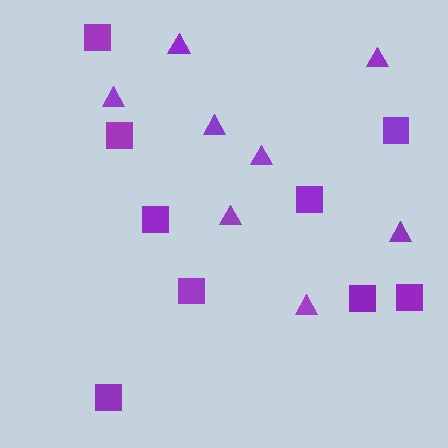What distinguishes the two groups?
There are 2 groups: one group of squares (9) and one group of triangles (8).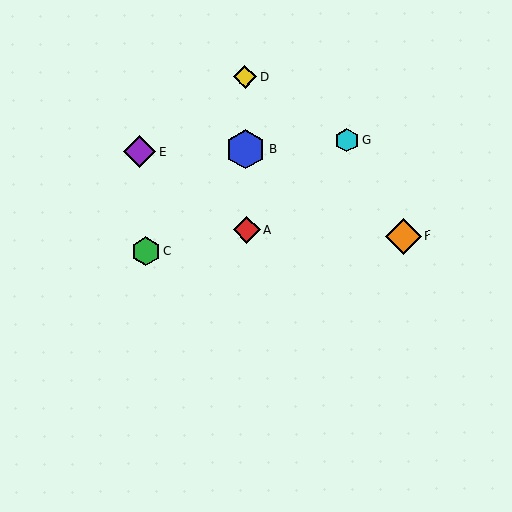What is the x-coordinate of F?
Object F is at x≈403.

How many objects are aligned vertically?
3 objects (A, B, D) are aligned vertically.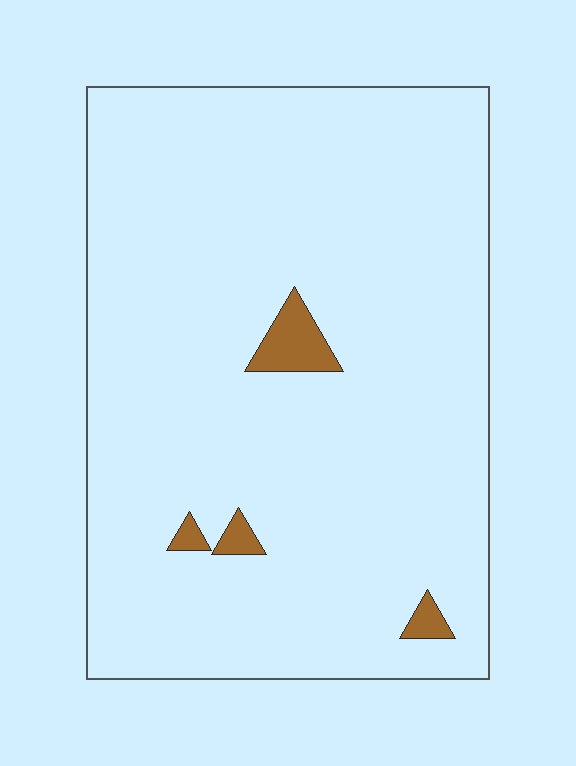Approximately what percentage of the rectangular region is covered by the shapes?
Approximately 5%.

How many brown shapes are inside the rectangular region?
4.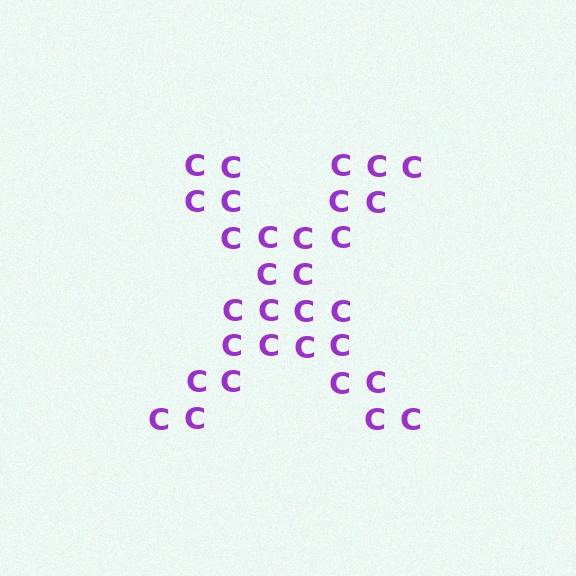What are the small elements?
The small elements are letter C's.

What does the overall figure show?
The overall figure shows the letter X.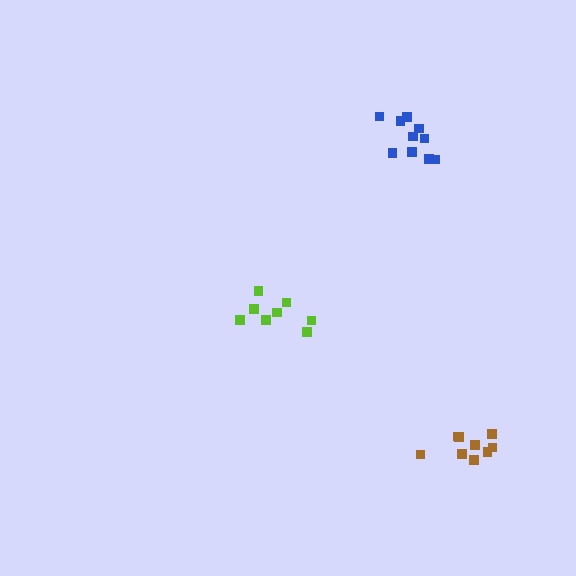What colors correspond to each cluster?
The clusters are colored: lime, brown, blue.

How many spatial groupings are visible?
There are 3 spatial groupings.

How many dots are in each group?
Group 1: 8 dots, Group 2: 9 dots, Group 3: 10 dots (27 total).